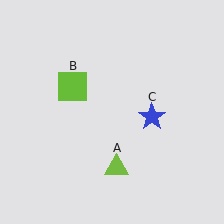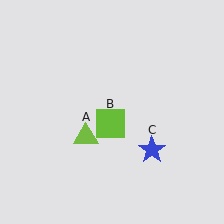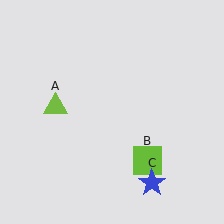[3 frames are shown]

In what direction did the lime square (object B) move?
The lime square (object B) moved down and to the right.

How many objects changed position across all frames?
3 objects changed position: lime triangle (object A), lime square (object B), blue star (object C).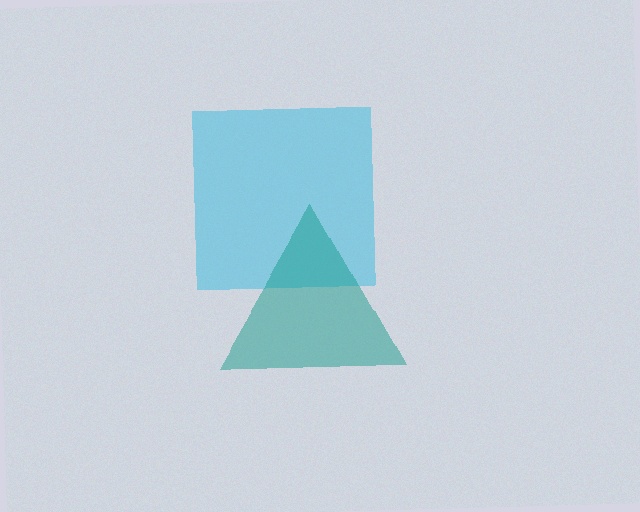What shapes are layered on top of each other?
The layered shapes are: a cyan square, a teal triangle.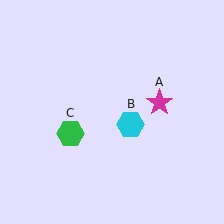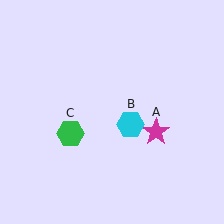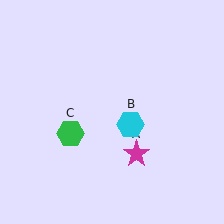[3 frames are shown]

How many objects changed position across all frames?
1 object changed position: magenta star (object A).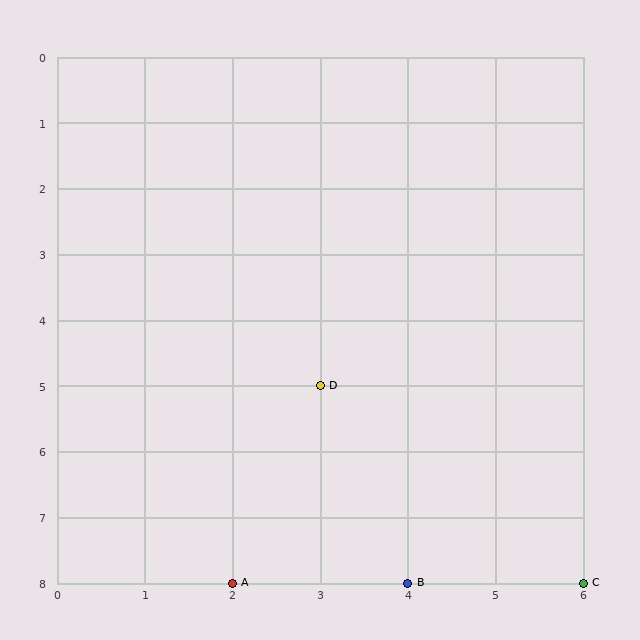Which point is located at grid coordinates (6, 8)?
Point C is at (6, 8).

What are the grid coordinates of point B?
Point B is at grid coordinates (4, 8).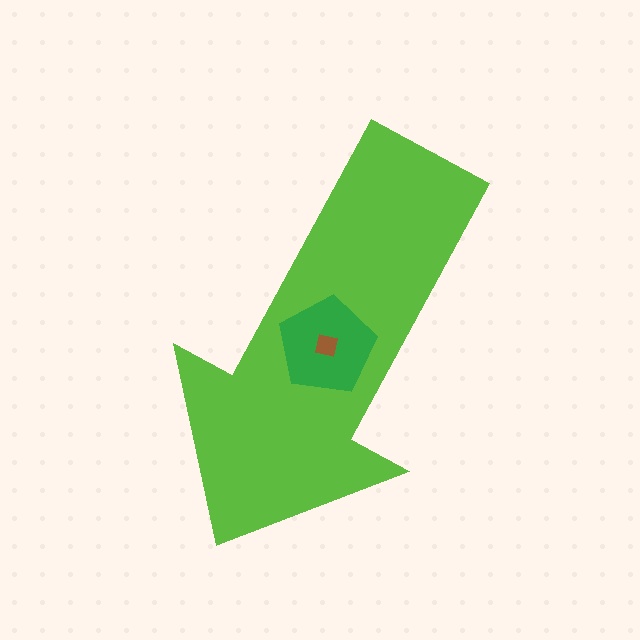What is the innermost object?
The brown square.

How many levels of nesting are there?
3.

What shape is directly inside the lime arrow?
The green pentagon.